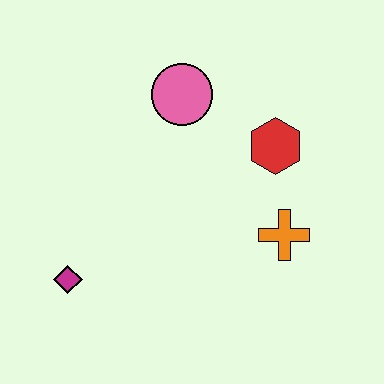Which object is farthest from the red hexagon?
The magenta diamond is farthest from the red hexagon.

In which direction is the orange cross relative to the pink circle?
The orange cross is below the pink circle.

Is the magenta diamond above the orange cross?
No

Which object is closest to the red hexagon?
The orange cross is closest to the red hexagon.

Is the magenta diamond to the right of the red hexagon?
No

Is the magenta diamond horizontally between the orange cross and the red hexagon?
No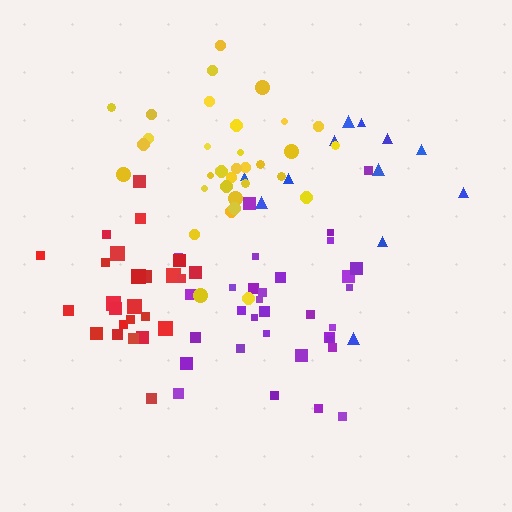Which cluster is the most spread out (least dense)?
Blue.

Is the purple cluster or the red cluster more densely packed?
Red.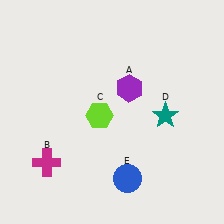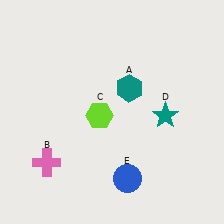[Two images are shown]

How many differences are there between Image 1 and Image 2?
There are 2 differences between the two images.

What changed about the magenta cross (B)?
In Image 1, B is magenta. In Image 2, it changed to pink.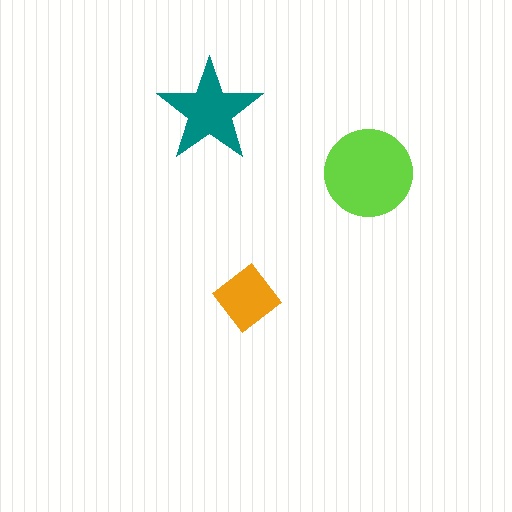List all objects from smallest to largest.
The orange diamond, the teal star, the lime circle.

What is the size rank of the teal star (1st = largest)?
2nd.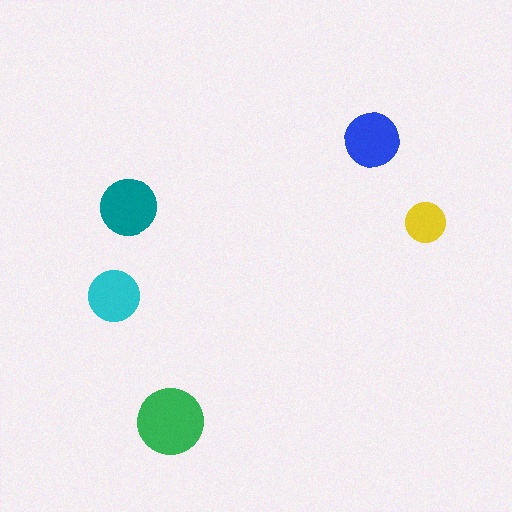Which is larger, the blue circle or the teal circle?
The teal one.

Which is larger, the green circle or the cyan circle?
The green one.